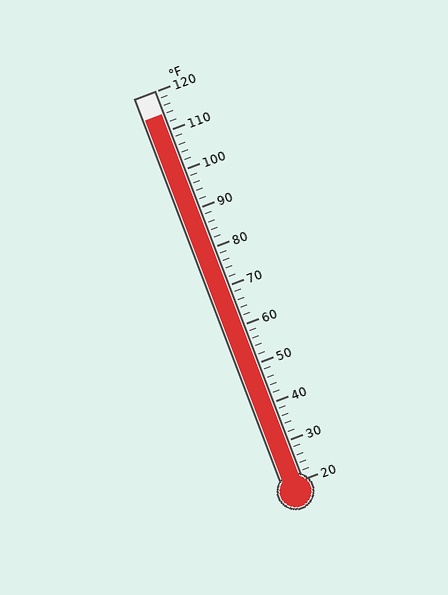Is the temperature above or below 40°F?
The temperature is above 40°F.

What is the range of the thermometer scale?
The thermometer scale ranges from 20°F to 120°F.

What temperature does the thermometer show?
The thermometer shows approximately 114°F.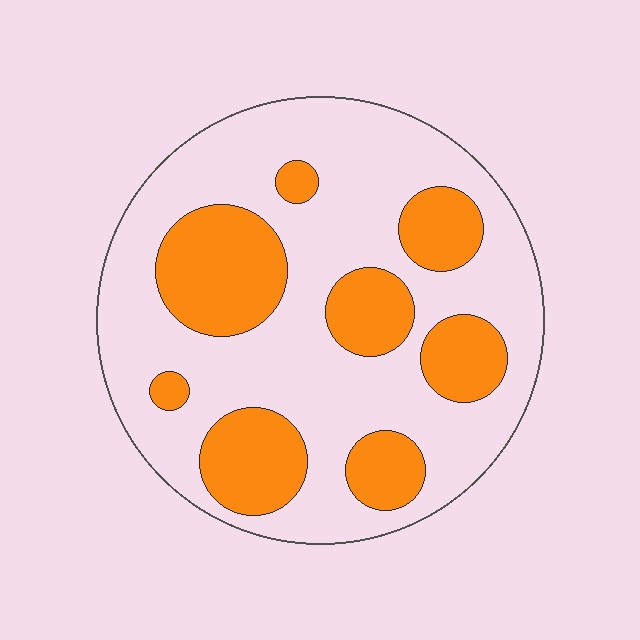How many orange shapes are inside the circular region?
8.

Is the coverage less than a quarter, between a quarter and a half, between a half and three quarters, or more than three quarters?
Between a quarter and a half.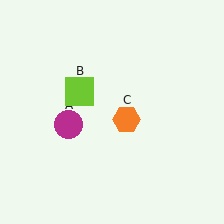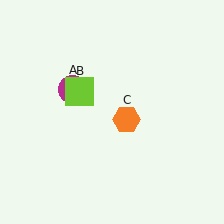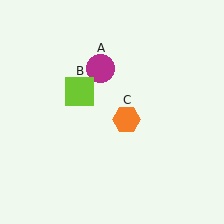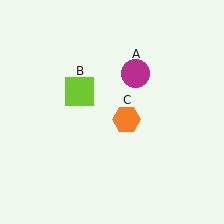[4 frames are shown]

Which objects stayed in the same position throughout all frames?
Lime square (object B) and orange hexagon (object C) remained stationary.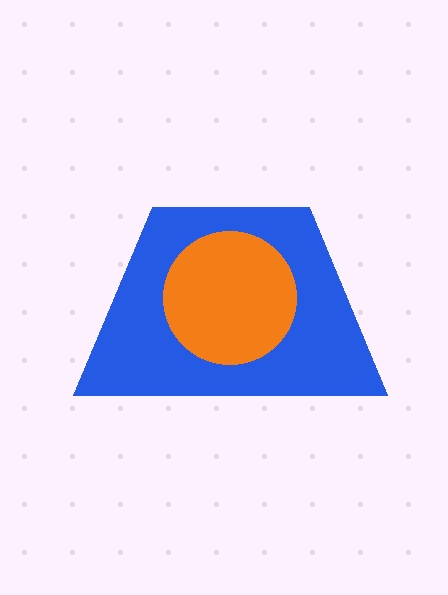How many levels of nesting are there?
2.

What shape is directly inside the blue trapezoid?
The orange circle.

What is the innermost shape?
The orange circle.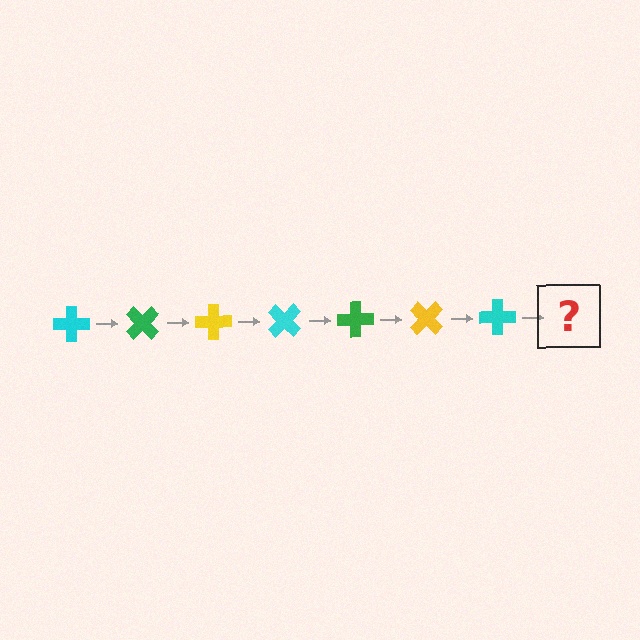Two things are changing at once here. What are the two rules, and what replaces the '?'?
The two rules are that it rotates 45 degrees each step and the color cycles through cyan, green, and yellow. The '?' should be a green cross, rotated 315 degrees from the start.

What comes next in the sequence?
The next element should be a green cross, rotated 315 degrees from the start.